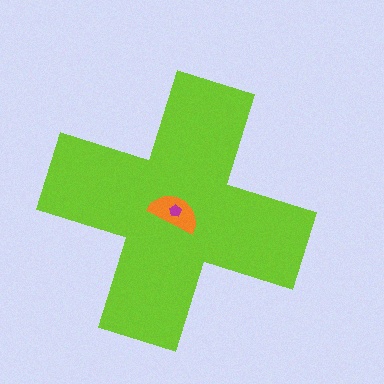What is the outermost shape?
The lime cross.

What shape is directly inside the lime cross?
The orange semicircle.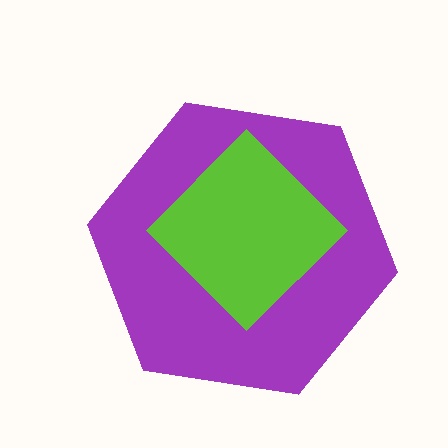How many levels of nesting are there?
2.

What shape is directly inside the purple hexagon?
The lime diamond.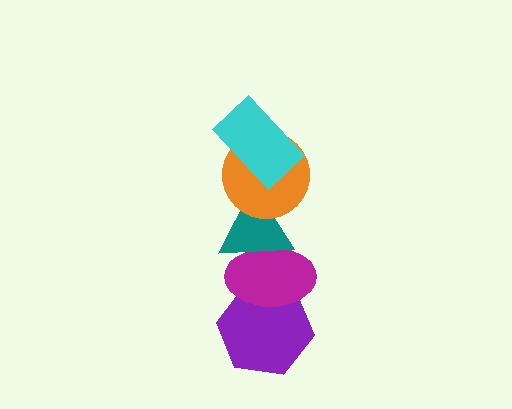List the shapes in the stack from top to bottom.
From top to bottom: the cyan rectangle, the orange circle, the teal triangle, the magenta ellipse, the purple hexagon.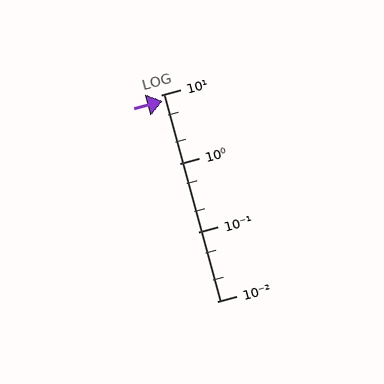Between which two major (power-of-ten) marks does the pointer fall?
The pointer is between 1 and 10.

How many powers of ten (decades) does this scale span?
The scale spans 3 decades, from 0.01 to 10.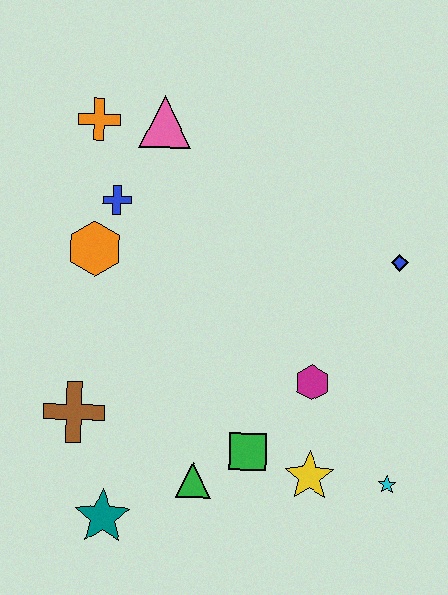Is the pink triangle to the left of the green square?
Yes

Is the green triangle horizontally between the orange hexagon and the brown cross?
No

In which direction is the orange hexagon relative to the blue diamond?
The orange hexagon is to the left of the blue diamond.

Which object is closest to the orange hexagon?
The blue cross is closest to the orange hexagon.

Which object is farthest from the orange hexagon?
The cyan star is farthest from the orange hexagon.